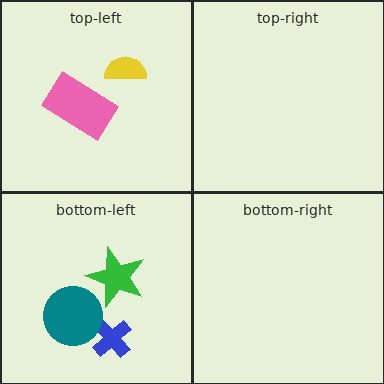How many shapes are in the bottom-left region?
3.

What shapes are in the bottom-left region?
The green star, the blue cross, the teal circle.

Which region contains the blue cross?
The bottom-left region.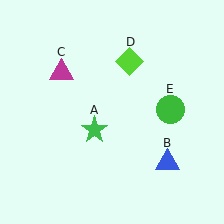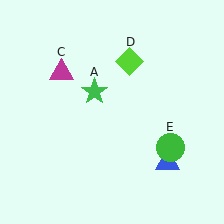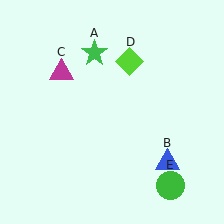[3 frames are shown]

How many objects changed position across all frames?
2 objects changed position: green star (object A), green circle (object E).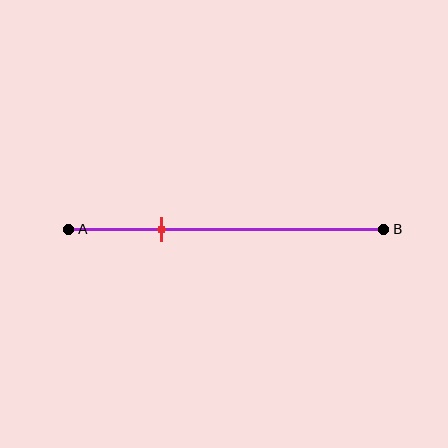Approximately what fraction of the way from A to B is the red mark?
The red mark is approximately 30% of the way from A to B.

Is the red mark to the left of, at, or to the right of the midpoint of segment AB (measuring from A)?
The red mark is to the left of the midpoint of segment AB.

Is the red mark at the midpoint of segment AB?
No, the mark is at about 30% from A, not at the 50% midpoint.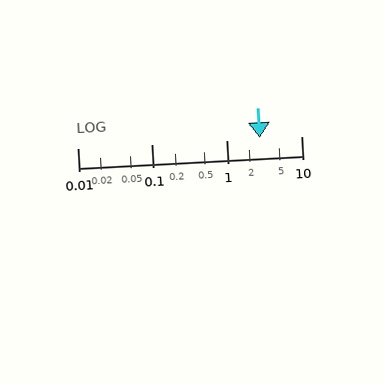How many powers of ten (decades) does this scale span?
The scale spans 3 decades, from 0.01 to 10.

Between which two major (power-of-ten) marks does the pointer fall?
The pointer is between 1 and 10.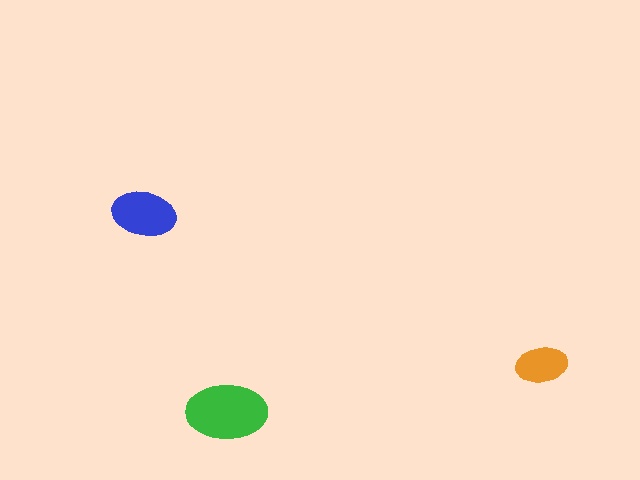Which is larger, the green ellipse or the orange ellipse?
The green one.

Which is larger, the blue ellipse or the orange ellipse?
The blue one.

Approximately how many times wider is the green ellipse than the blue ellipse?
About 1.5 times wider.